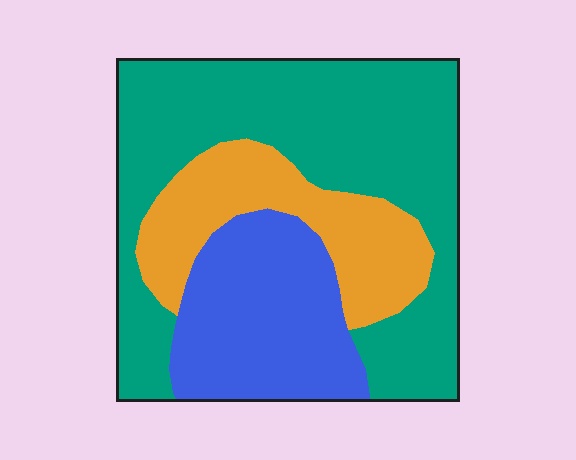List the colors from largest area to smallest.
From largest to smallest: teal, blue, orange.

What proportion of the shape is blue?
Blue covers roughly 25% of the shape.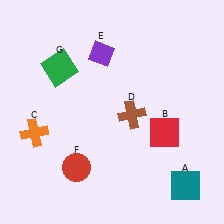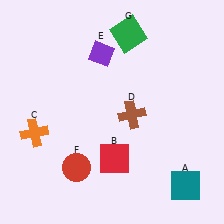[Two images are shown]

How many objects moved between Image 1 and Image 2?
2 objects moved between the two images.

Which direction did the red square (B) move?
The red square (B) moved left.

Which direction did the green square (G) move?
The green square (G) moved right.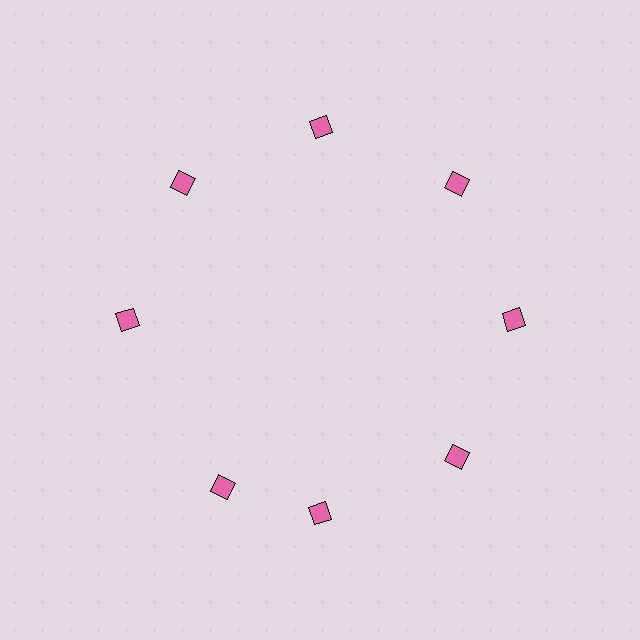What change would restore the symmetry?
The symmetry would be restored by rotating it back into even spacing with its neighbors so that all 8 diamonds sit at equal angles and equal distance from the center.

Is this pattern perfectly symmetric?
No. The 8 pink diamonds are arranged in a ring, but one element near the 8 o'clock position is rotated out of alignment along the ring, breaking the 8-fold rotational symmetry.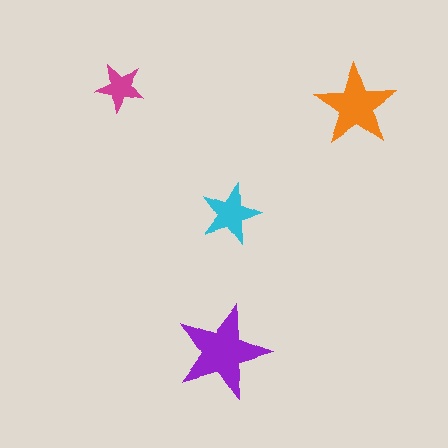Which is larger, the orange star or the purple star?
The purple one.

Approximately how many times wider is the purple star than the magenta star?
About 2 times wider.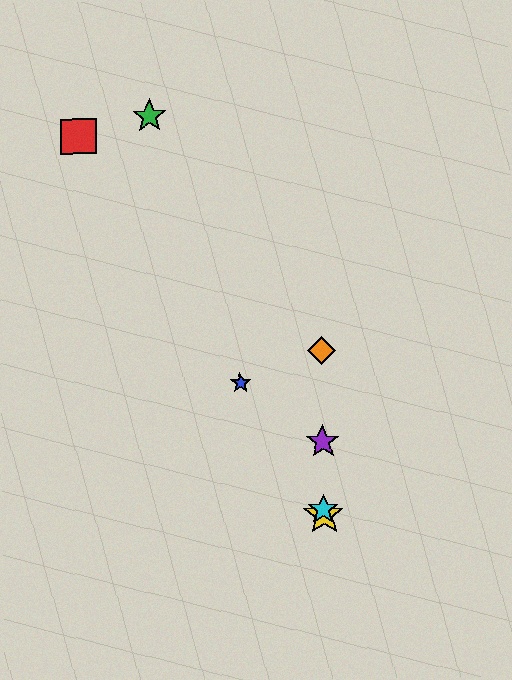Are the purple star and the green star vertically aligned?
No, the purple star is at x≈323 and the green star is at x≈149.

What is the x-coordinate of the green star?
The green star is at x≈149.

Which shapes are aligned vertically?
The yellow star, the purple star, the orange diamond, the cyan star are aligned vertically.